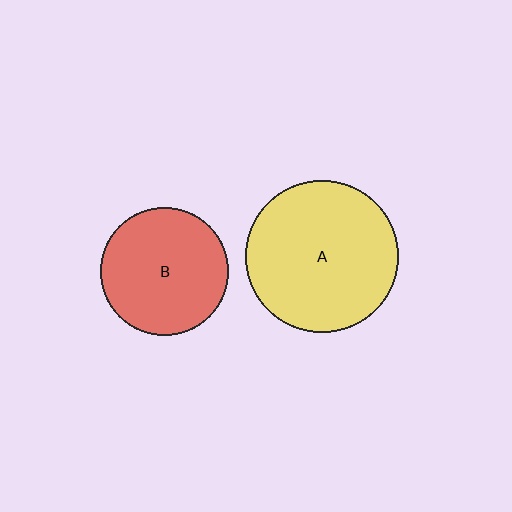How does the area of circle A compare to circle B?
Approximately 1.4 times.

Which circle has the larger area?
Circle A (yellow).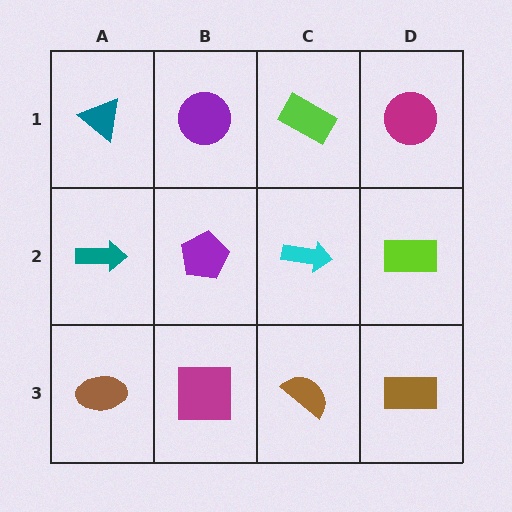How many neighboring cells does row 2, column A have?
3.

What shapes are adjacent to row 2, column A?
A teal triangle (row 1, column A), a brown ellipse (row 3, column A), a purple pentagon (row 2, column B).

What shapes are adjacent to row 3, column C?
A cyan arrow (row 2, column C), a magenta square (row 3, column B), a brown rectangle (row 3, column D).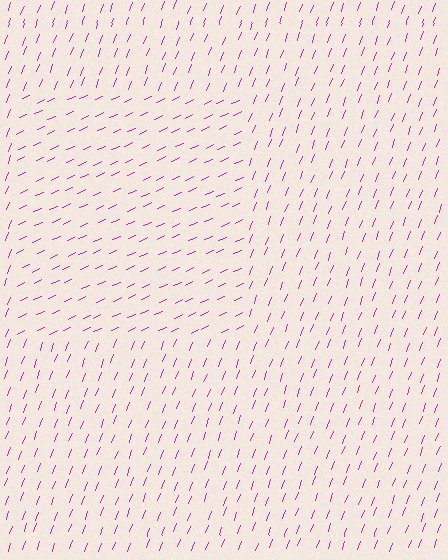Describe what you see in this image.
The image is filled with small magenta line segments. A rectangle region in the image has lines oriented differently from the surrounding lines, creating a visible texture boundary.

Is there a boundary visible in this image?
Yes, there is a texture boundary formed by a change in line orientation.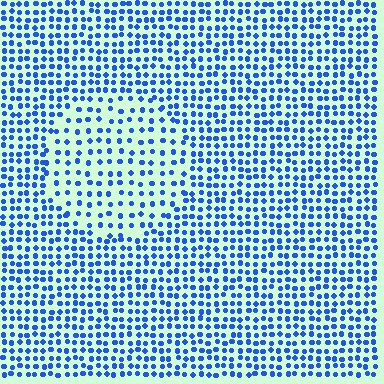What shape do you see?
I see a circle.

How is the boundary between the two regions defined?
The boundary is defined by a change in element density (approximately 1.8x ratio). All elements are the same color, size, and shape.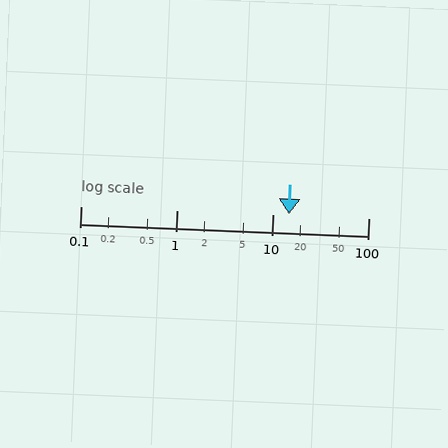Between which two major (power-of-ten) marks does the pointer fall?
The pointer is between 10 and 100.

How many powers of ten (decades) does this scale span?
The scale spans 3 decades, from 0.1 to 100.